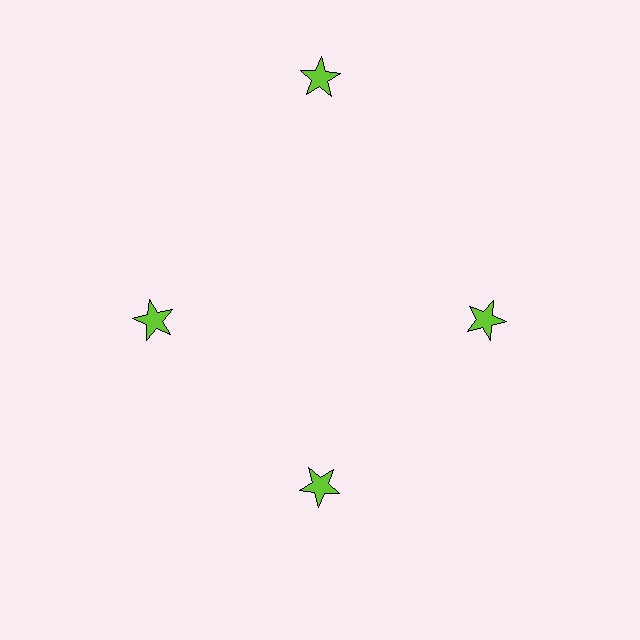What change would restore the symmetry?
The symmetry would be restored by moving it inward, back onto the ring so that all 4 stars sit at equal angles and equal distance from the center.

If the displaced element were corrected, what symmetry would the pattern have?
It would have 4-fold rotational symmetry — the pattern would map onto itself every 90 degrees.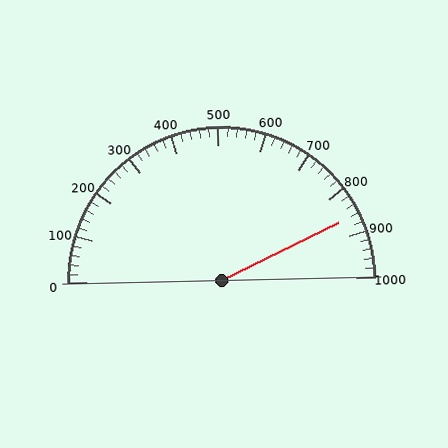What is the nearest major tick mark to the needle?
The nearest major tick mark is 900.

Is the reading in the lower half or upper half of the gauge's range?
The reading is in the upper half of the range (0 to 1000).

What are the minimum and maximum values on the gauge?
The gauge ranges from 0 to 1000.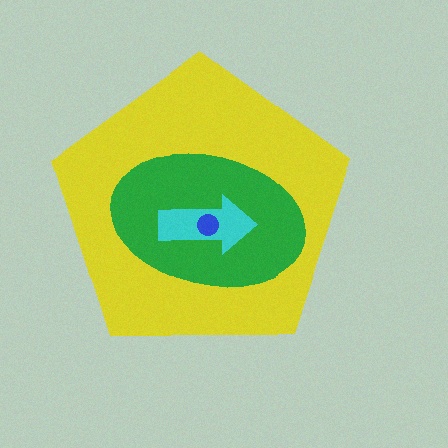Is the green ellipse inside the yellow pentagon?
Yes.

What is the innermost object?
The blue circle.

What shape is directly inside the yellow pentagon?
The green ellipse.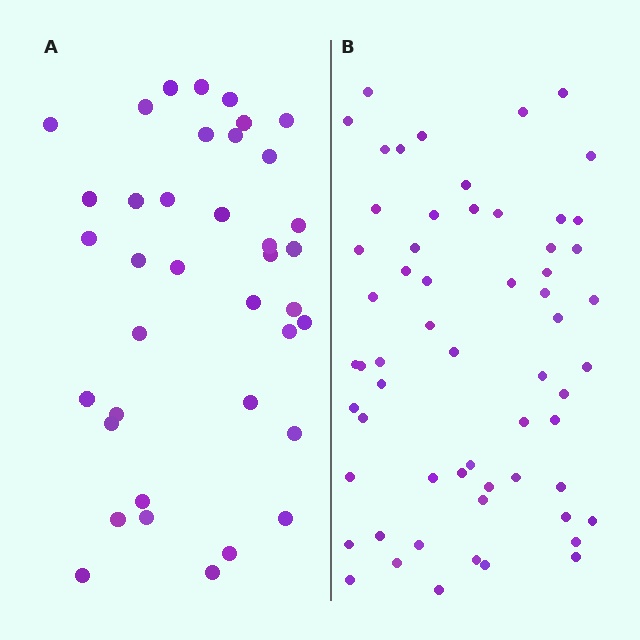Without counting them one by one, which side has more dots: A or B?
Region B (the right region) has more dots.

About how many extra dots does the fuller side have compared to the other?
Region B has approximately 20 more dots than region A.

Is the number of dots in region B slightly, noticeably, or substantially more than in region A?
Region B has substantially more. The ratio is roughly 1.6 to 1.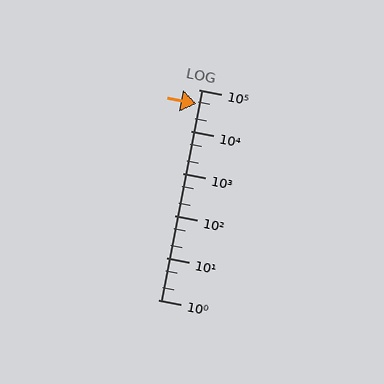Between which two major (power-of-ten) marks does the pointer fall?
The pointer is between 10000 and 100000.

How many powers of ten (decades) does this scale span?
The scale spans 5 decades, from 1 to 100000.